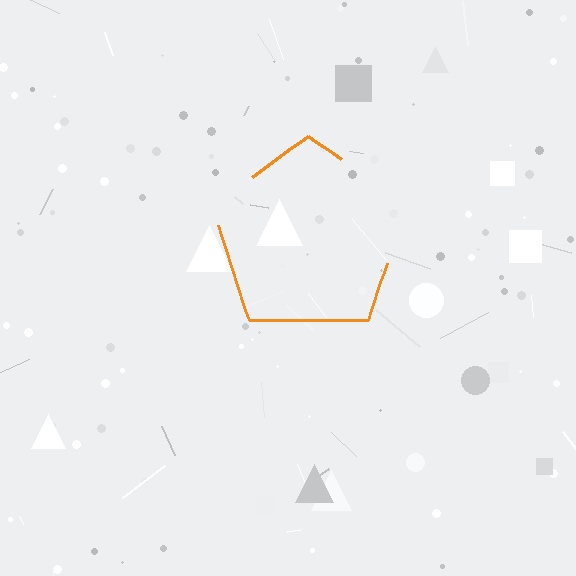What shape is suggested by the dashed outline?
The dashed outline suggests a pentagon.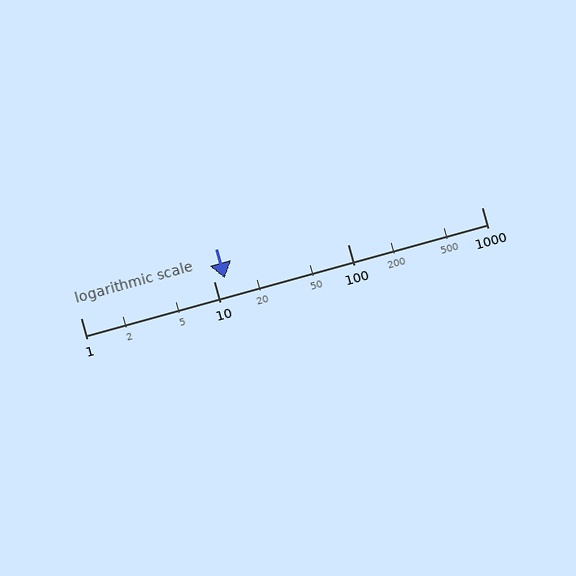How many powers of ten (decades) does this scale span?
The scale spans 3 decades, from 1 to 1000.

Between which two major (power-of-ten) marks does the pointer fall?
The pointer is between 10 and 100.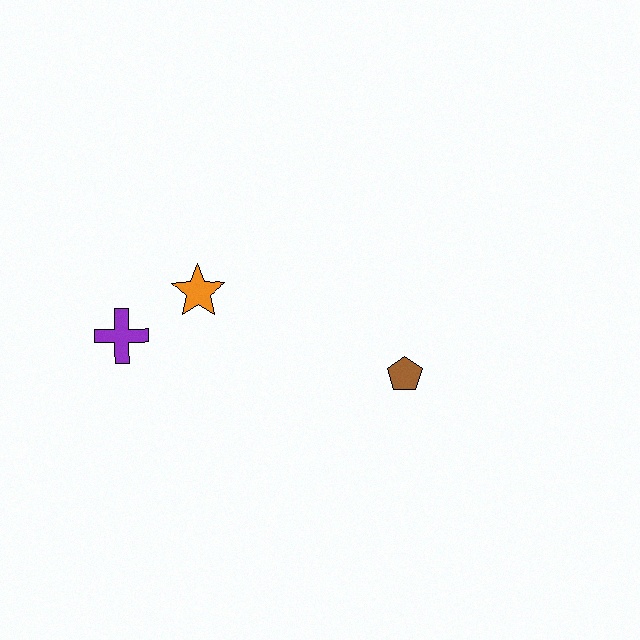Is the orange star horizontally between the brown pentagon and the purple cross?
Yes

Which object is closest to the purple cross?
The orange star is closest to the purple cross.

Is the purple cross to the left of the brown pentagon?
Yes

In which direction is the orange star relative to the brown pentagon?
The orange star is to the left of the brown pentagon.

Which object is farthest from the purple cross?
The brown pentagon is farthest from the purple cross.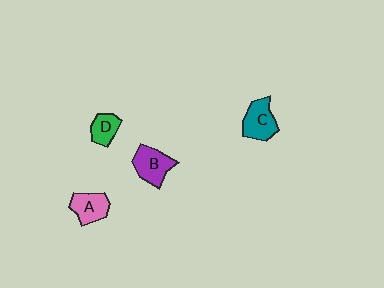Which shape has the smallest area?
Shape D (green).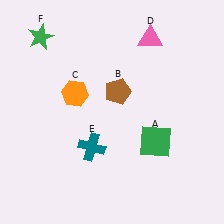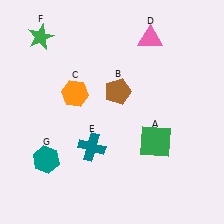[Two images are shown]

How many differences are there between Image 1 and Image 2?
There is 1 difference between the two images.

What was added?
A teal hexagon (G) was added in Image 2.